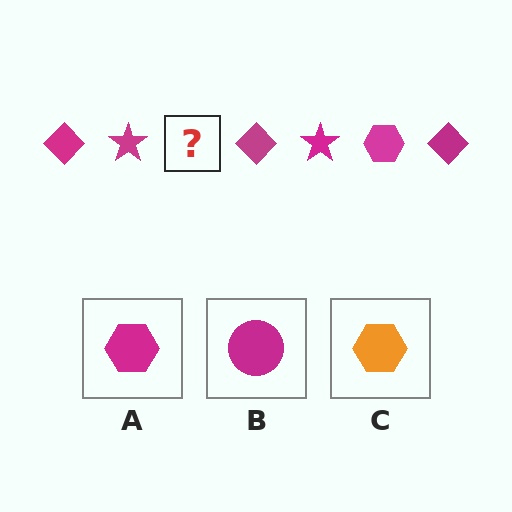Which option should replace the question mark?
Option A.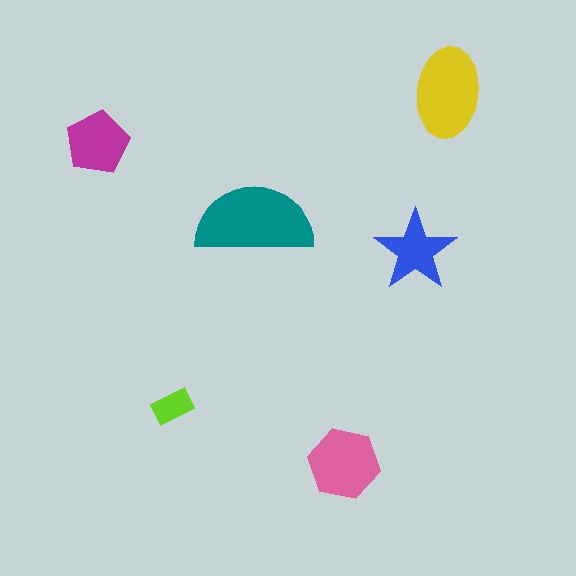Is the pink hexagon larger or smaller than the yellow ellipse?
Smaller.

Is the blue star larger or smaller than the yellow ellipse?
Smaller.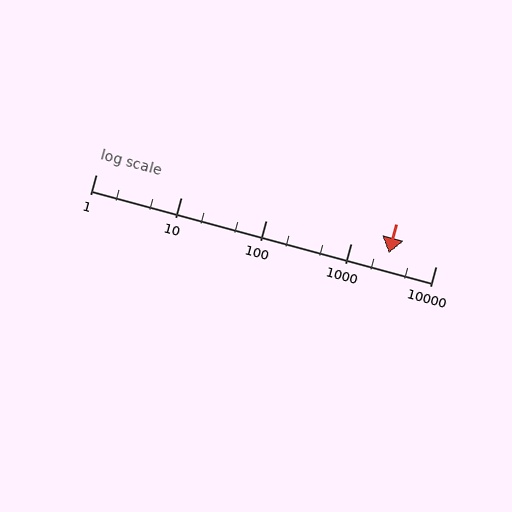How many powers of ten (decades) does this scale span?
The scale spans 4 decades, from 1 to 10000.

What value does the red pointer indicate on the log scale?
The pointer indicates approximately 2800.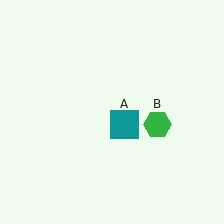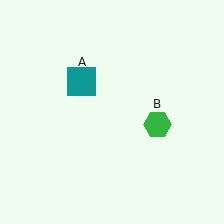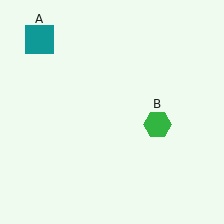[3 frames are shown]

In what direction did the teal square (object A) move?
The teal square (object A) moved up and to the left.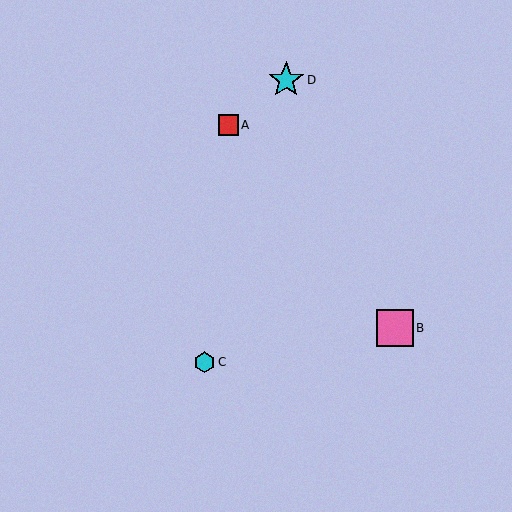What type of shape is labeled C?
Shape C is a cyan hexagon.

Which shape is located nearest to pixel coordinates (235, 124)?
The red square (labeled A) at (228, 125) is nearest to that location.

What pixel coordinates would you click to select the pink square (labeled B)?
Click at (395, 328) to select the pink square B.